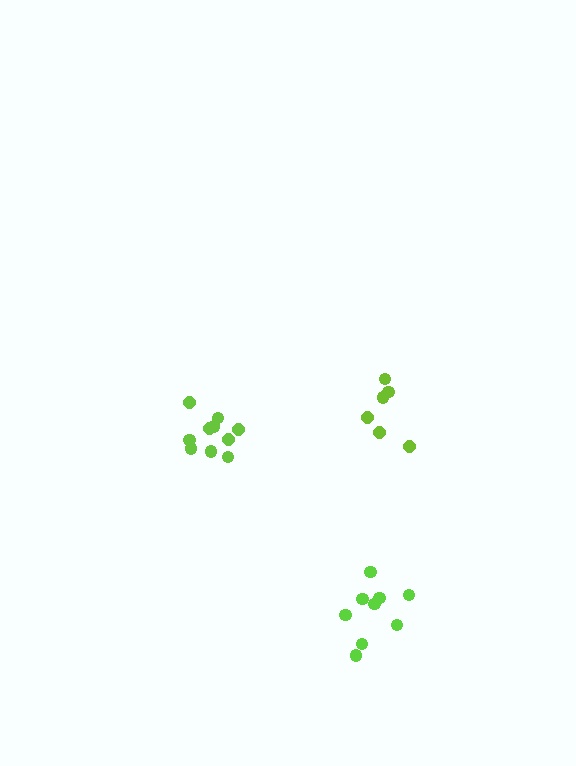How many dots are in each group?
Group 1: 6 dots, Group 2: 9 dots, Group 3: 10 dots (25 total).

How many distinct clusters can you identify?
There are 3 distinct clusters.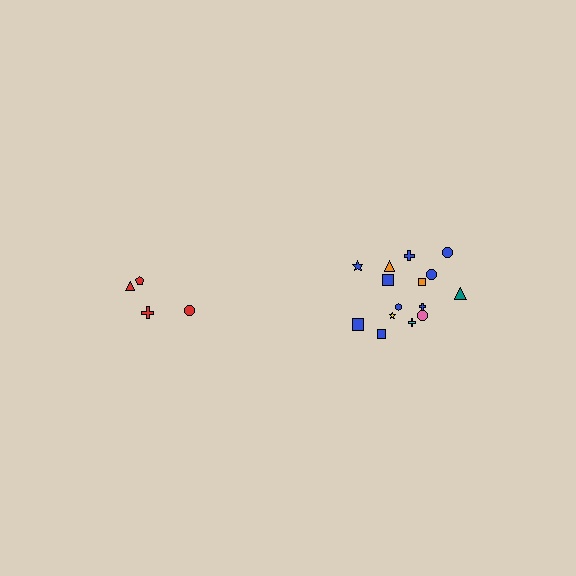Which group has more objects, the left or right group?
The right group.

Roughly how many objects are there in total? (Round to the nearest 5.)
Roughly 20 objects in total.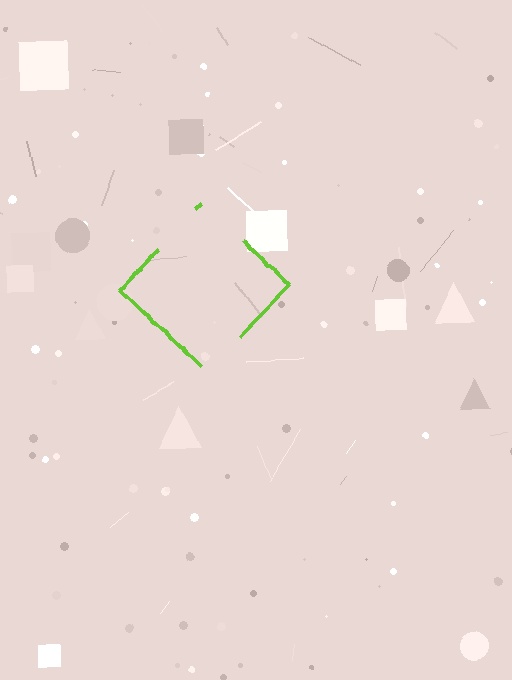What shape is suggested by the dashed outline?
The dashed outline suggests a diamond.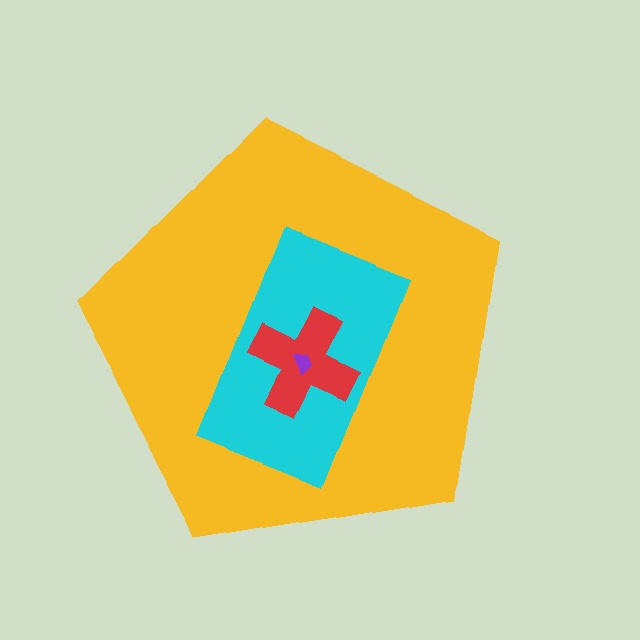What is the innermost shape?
The purple trapezoid.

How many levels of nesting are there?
4.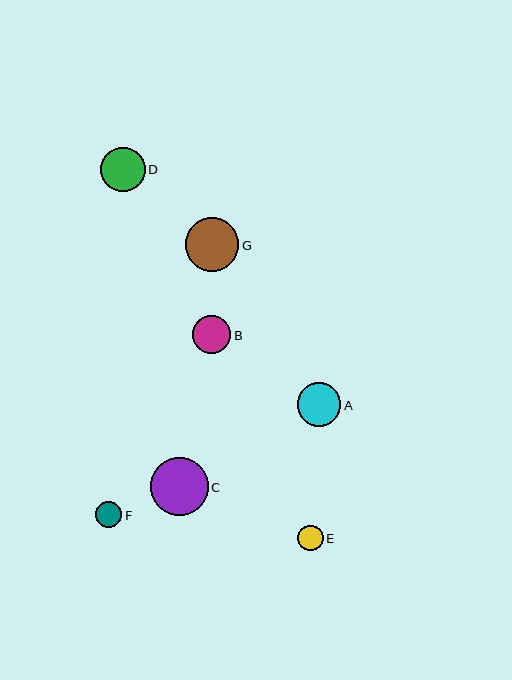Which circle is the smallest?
Circle E is the smallest with a size of approximately 25 pixels.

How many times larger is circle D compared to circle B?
Circle D is approximately 1.2 times the size of circle B.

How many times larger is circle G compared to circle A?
Circle G is approximately 1.2 times the size of circle A.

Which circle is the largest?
Circle C is the largest with a size of approximately 57 pixels.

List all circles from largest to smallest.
From largest to smallest: C, G, D, A, B, F, E.